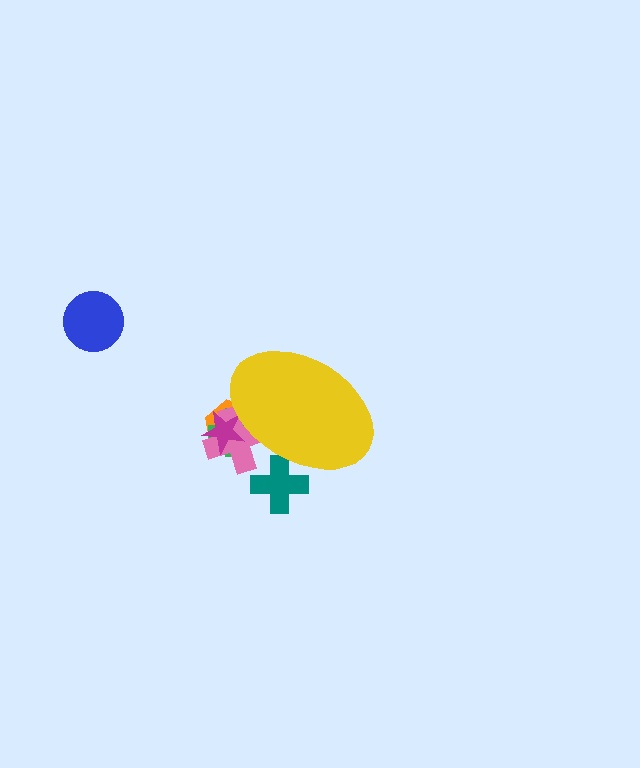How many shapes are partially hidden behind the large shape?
5 shapes are partially hidden.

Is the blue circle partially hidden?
No, the blue circle is fully visible.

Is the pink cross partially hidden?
Yes, the pink cross is partially hidden behind the yellow ellipse.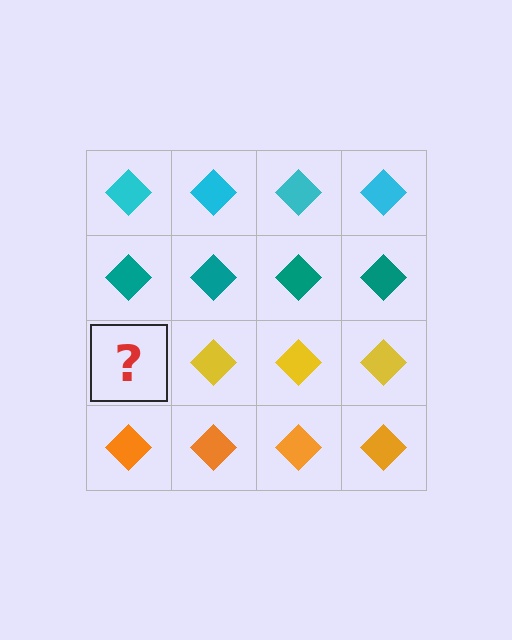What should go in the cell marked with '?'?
The missing cell should contain a yellow diamond.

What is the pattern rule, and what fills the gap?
The rule is that each row has a consistent color. The gap should be filled with a yellow diamond.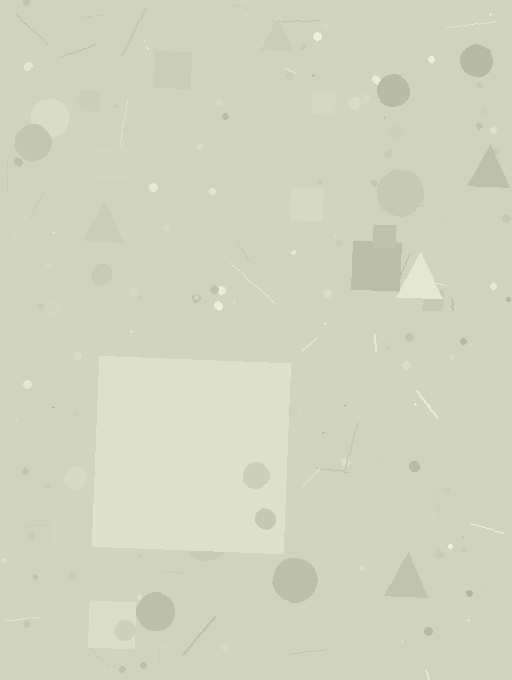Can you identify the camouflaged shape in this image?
The camouflaged shape is a square.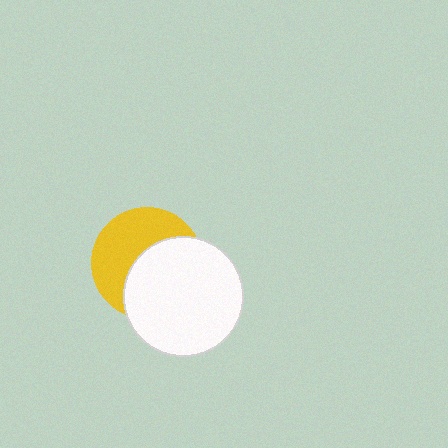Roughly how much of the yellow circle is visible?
About half of it is visible (roughly 49%).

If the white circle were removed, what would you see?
You would see the complete yellow circle.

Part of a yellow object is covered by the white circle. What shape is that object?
It is a circle.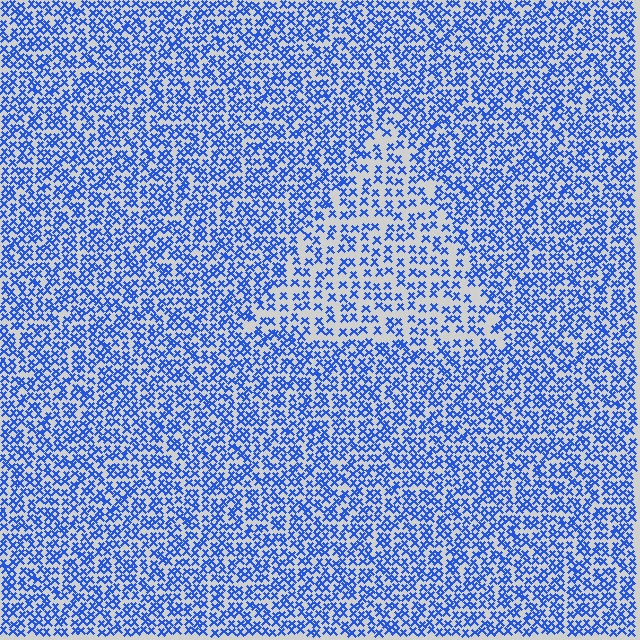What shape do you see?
I see a triangle.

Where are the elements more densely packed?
The elements are more densely packed outside the triangle boundary.